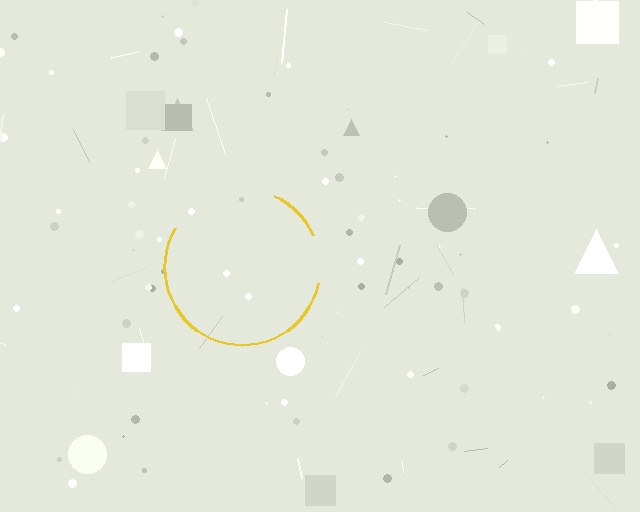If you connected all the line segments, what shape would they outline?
They would outline a circle.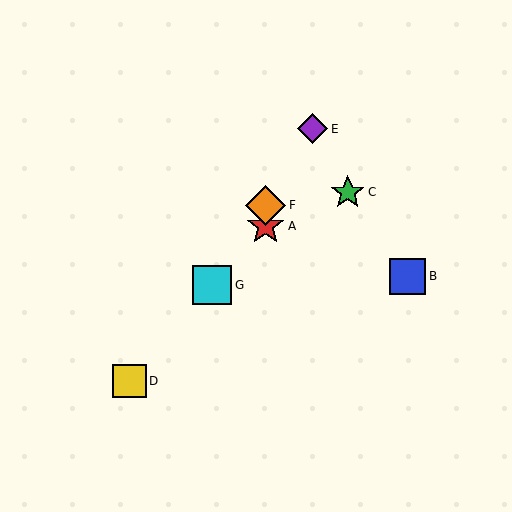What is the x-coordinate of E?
Object E is at x≈312.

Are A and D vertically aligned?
No, A is at x≈266 and D is at x≈129.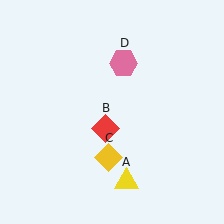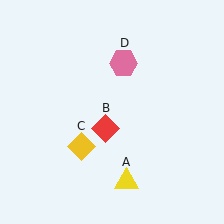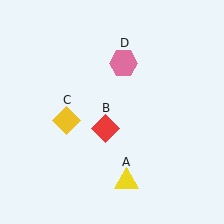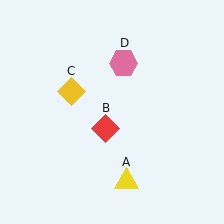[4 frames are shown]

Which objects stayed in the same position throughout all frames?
Yellow triangle (object A) and red diamond (object B) and pink hexagon (object D) remained stationary.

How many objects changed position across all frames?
1 object changed position: yellow diamond (object C).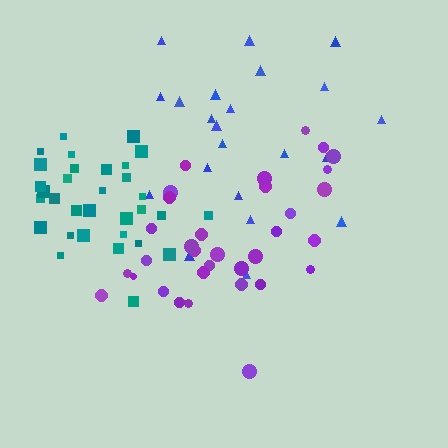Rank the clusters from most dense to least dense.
teal, purple, blue.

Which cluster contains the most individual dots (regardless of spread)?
Teal (33).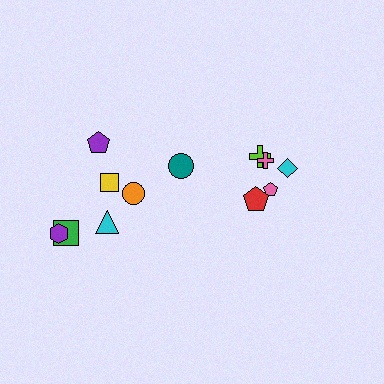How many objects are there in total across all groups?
There are 12 objects.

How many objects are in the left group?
There are 7 objects.